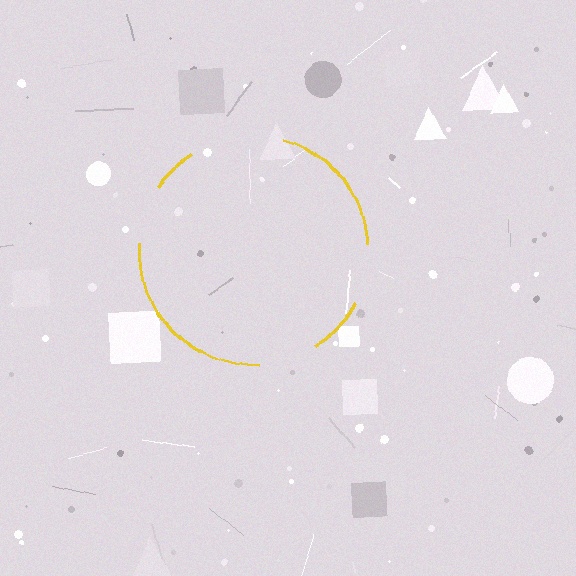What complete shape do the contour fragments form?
The contour fragments form a circle.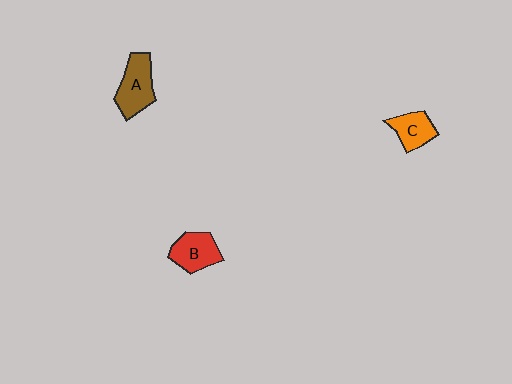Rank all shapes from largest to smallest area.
From largest to smallest: A (brown), B (red), C (orange).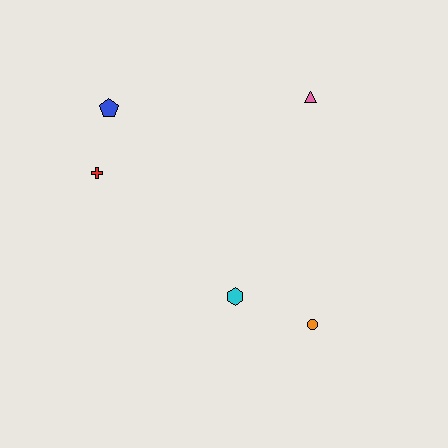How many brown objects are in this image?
There are no brown objects.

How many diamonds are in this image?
There are no diamonds.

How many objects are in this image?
There are 5 objects.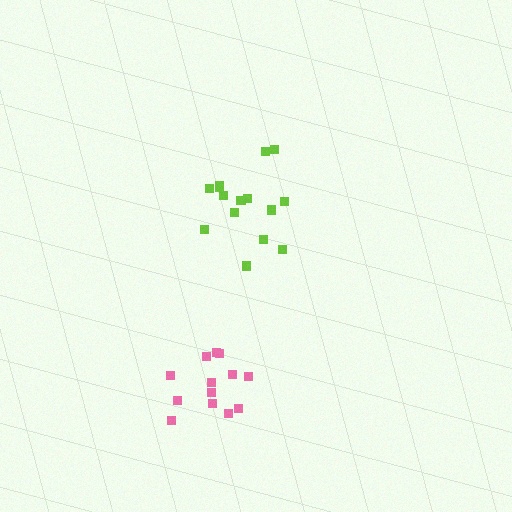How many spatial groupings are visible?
There are 2 spatial groupings.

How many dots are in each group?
Group 1: 13 dots, Group 2: 15 dots (28 total).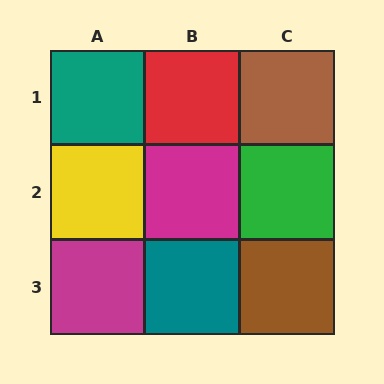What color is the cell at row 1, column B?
Red.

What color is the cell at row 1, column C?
Brown.